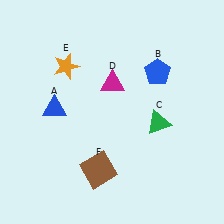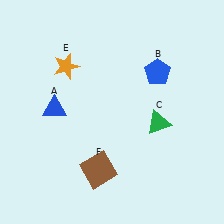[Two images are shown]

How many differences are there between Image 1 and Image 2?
There is 1 difference between the two images.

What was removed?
The magenta triangle (D) was removed in Image 2.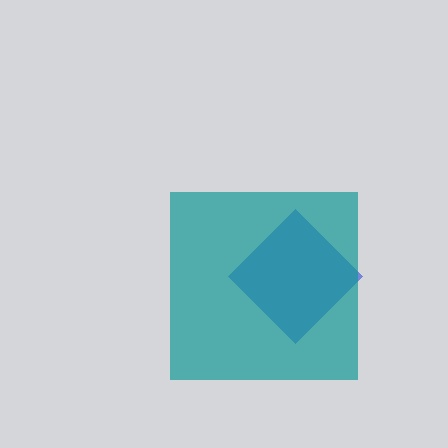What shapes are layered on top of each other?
The layered shapes are: a blue diamond, a teal square.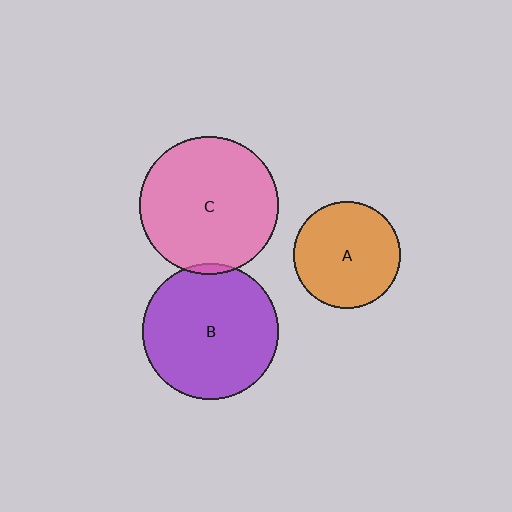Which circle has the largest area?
Circle C (pink).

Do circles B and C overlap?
Yes.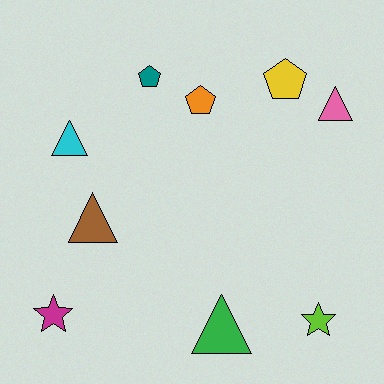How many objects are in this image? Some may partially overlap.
There are 9 objects.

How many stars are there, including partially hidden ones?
There are 2 stars.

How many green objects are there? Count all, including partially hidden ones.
There is 1 green object.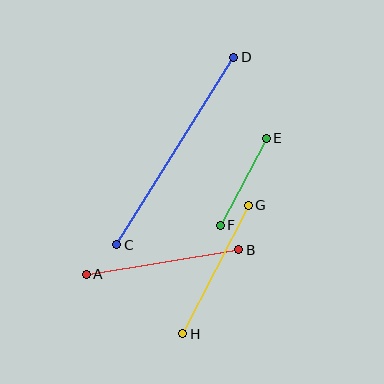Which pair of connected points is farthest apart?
Points C and D are farthest apart.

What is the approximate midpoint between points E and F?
The midpoint is at approximately (243, 182) pixels.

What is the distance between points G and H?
The distance is approximately 144 pixels.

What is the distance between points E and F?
The distance is approximately 98 pixels.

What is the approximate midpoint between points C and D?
The midpoint is at approximately (175, 151) pixels.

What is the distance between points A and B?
The distance is approximately 154 pixels.